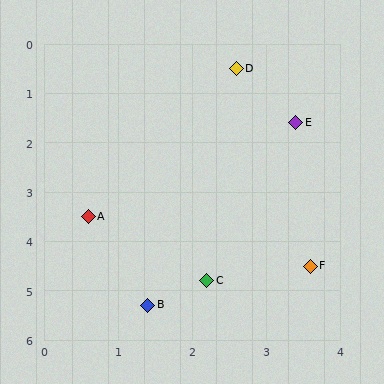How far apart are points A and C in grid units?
Points A and C are about 2.1 grid units apart.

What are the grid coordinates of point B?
Point B is at approximately (1.4, 5.3).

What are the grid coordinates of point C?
Point C is at approximately (2.2, 4.8).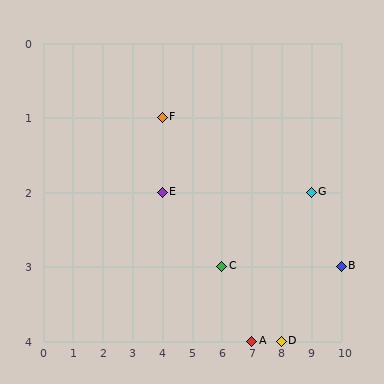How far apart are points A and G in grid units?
Points A and G are 2 columns and 2 rows apart (about 2.8 grid units diagonally).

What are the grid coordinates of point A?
Point A is at grid coordinates (7, 4).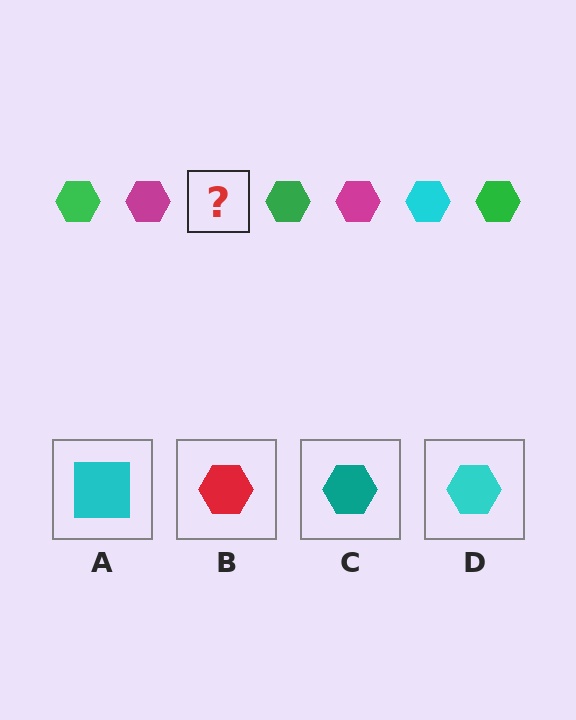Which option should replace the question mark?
Option D.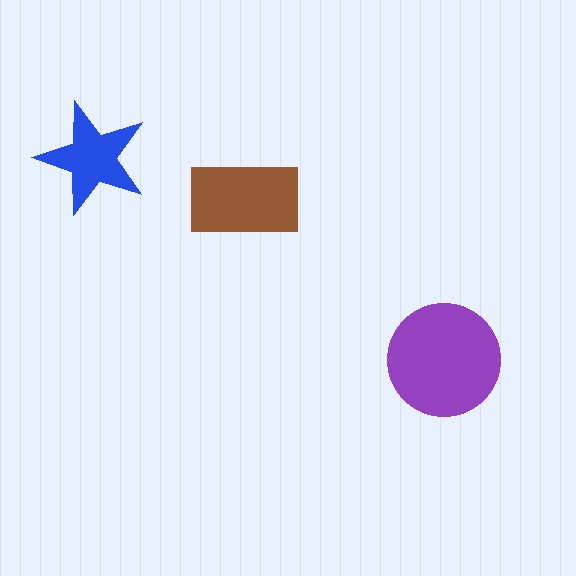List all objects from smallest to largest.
The blue star, the brown rectangle, the purple circle.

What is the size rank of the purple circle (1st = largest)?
1st.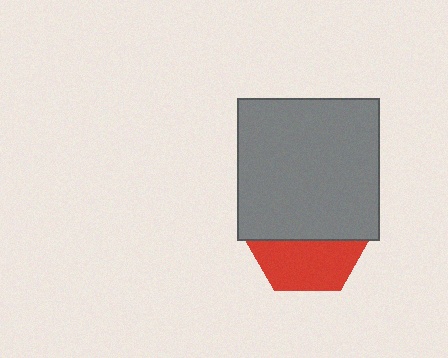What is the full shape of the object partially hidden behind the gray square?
The partially hidden object is a red hexagon.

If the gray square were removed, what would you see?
You would see the complete red hexagon.